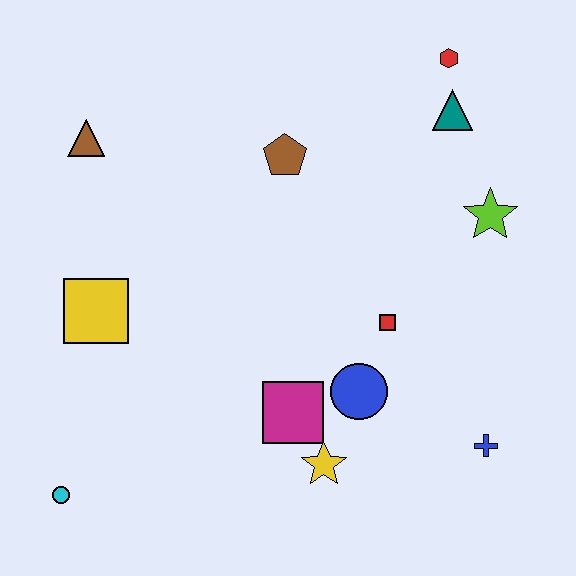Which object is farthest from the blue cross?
The brown triangle is farthest from the blue cross.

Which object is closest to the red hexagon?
The teal triangle is closest to the red hexagon.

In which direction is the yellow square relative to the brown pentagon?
The yellow square is to the left of the brown pentagon.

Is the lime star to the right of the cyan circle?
Yes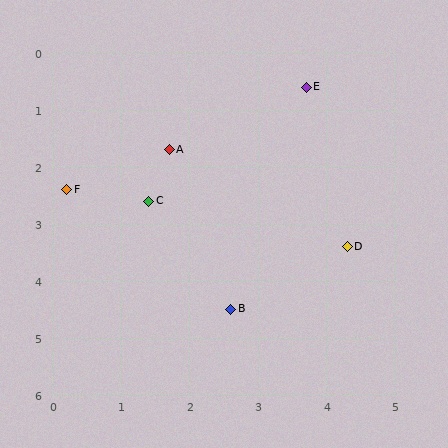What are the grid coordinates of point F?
Point F is at approximately (0.2, 2.4).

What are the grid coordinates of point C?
Point C is at approximately (1.4, 2.6).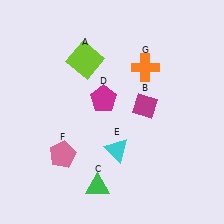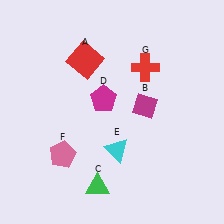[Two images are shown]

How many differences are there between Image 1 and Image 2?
There are 2 differences between the two images.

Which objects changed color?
A changed from lime to red. G changed from orange to red.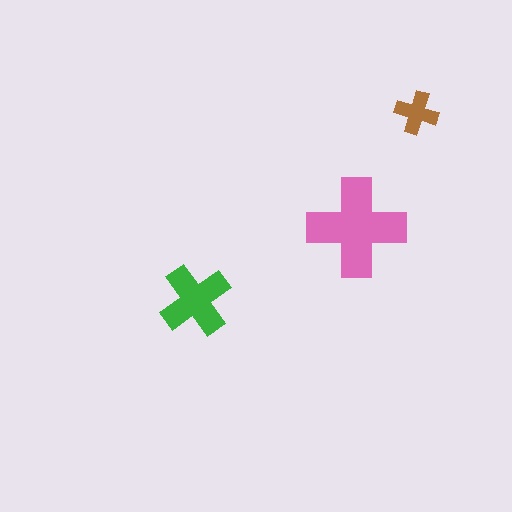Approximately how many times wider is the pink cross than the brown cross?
About 2.5 times wider.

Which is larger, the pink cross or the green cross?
The pink one.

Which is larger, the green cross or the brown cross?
The green one.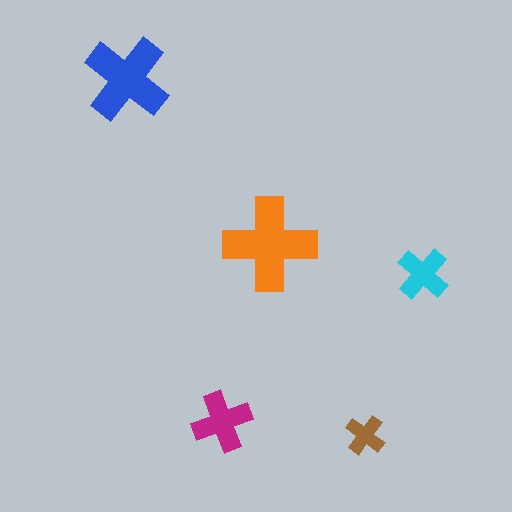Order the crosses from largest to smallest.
the orange one, the blue one, the magenta one, the cyan one, the brown one.